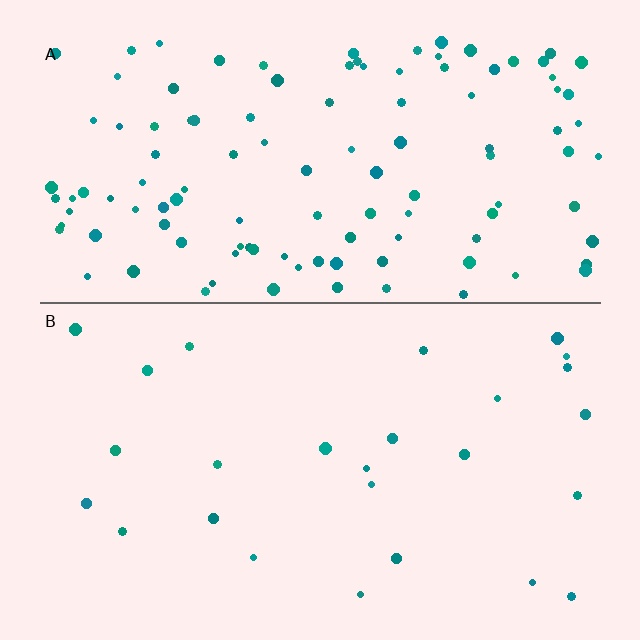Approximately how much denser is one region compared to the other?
Approximately 4.4× — region A over region B.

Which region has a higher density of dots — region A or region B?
A (the top).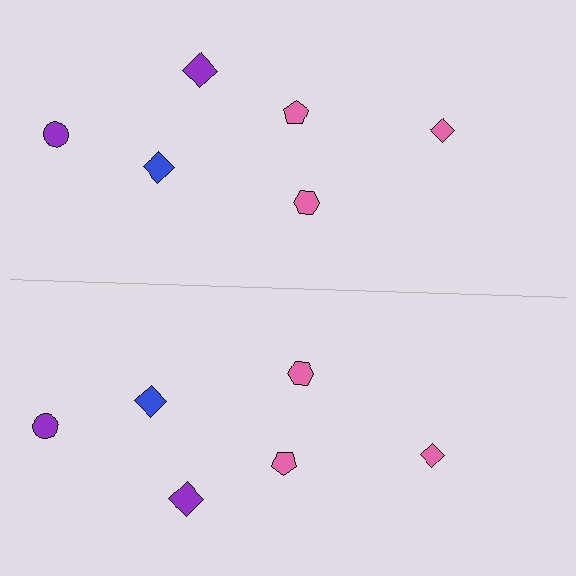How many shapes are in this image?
There are 12 shapes in this image.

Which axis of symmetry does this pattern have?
The pattern has a horizontal axis of symmetry running through the center of the image.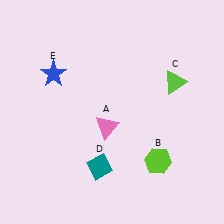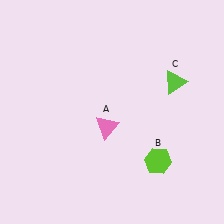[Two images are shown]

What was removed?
The blue star (E), the teal diamond (D) were removed in Image 2.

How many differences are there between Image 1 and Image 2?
There are 2 differences between the two images.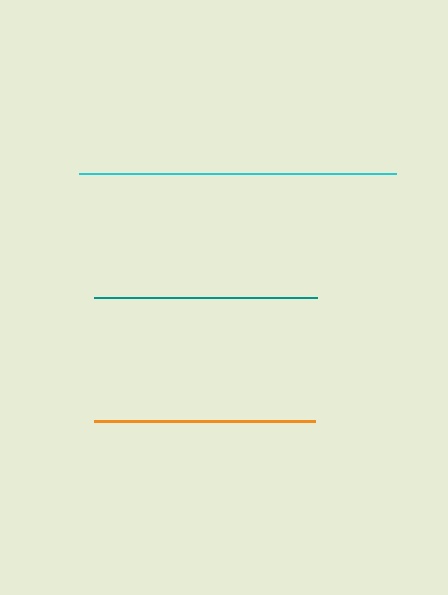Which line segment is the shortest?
The orange line is the shortest at approximately 221 pixels.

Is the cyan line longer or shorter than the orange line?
The cyan line is longer than the orange line.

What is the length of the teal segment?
The teal segment is approximately 223 pixels long.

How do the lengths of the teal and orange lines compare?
The teal and orange lines are approximately the same length.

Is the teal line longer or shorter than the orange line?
The teal line is longer than the orange line.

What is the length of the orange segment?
The orange segment is approximately 221 pixels long.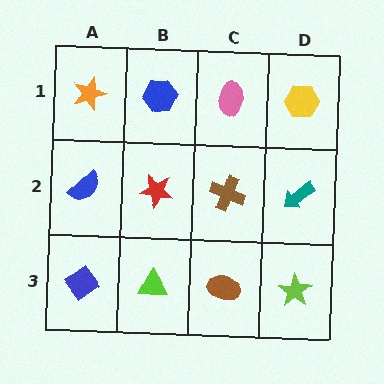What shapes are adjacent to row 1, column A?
A blue semicircle (row 2, column A), a blue hexagon (row 1, column B).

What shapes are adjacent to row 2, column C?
A pink ellipse (row 1, column C), a brown ellipse (row 3, column C), a red star (row 2, column B), a teal arrow (row 2, column D).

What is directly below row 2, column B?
A lime triangle.